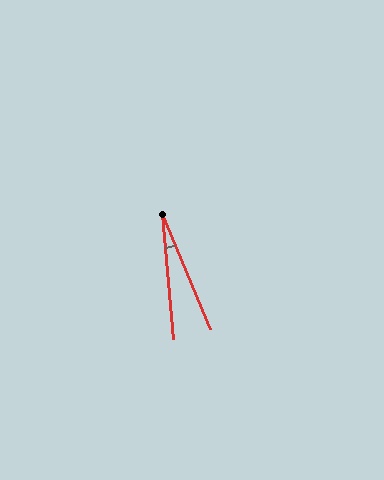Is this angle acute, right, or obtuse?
It is acute.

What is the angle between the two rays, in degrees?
Approximately 18 degrees.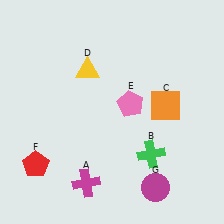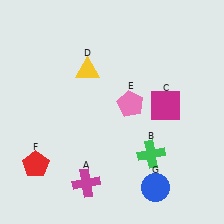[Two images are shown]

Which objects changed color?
C changed from orange to magenta. G changed from magenta to blue.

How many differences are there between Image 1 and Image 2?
There are 2 differences between the two images.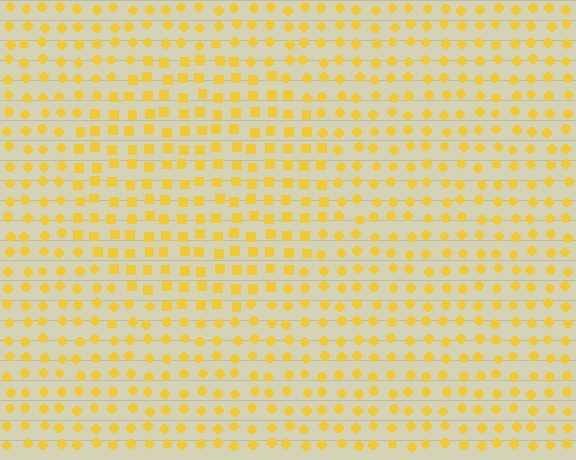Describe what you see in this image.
The image is filled with small yellow elements arranged in a uniform grid. A circle-shaped region contains squares, while the surrounding area contains circles. The boundary is defined purely by the change in element shape.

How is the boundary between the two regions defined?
The boundary is defined by a change in element shape: squares inside vs. circles outside. All elements share the same color and spacing.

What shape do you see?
I see a circle.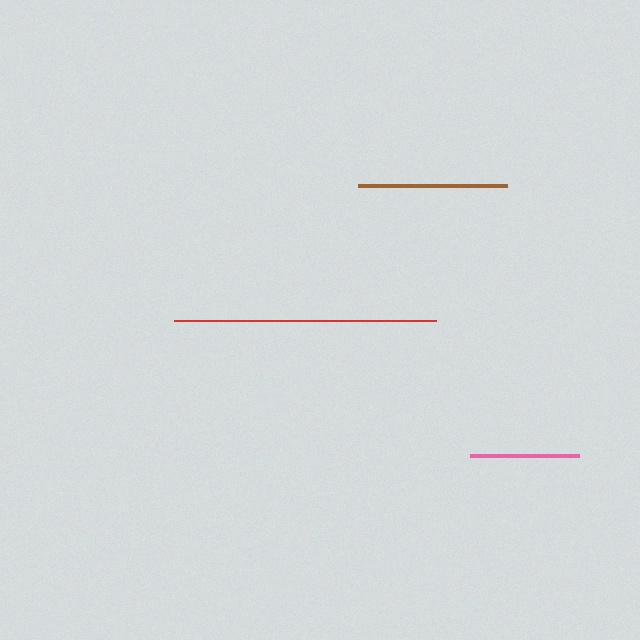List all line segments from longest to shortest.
From longest to shortest: red, brown, pink.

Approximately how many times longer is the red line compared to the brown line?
The red line is approximately 1.8 times the length of the brown line.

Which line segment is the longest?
The red line is the longest at approximately 262 pixels.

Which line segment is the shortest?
The pink line is the shortest at approximately 108 pixels.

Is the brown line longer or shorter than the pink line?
The brown line is longer than the pink line.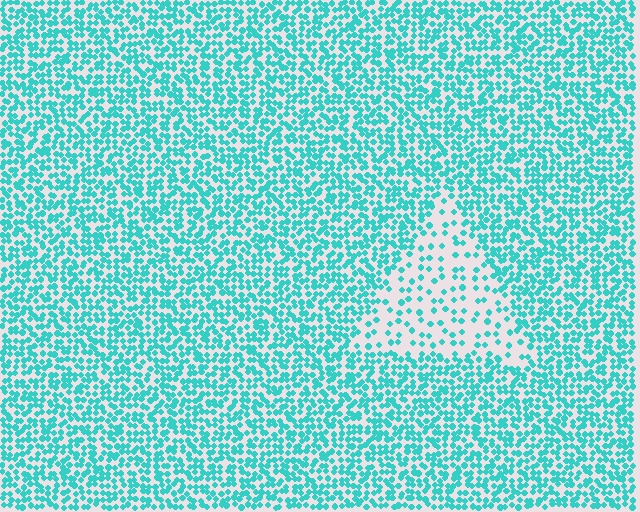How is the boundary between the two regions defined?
The boundary is defined by a change in element density (approximately 2.7x ratio). All elements are the same color, size, and shape.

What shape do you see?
I see a triangle.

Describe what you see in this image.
The image contains small cyan elements arranged at two different densities. A triangle-shaped region is visible where the elements are less densely packed than the surrounding area.